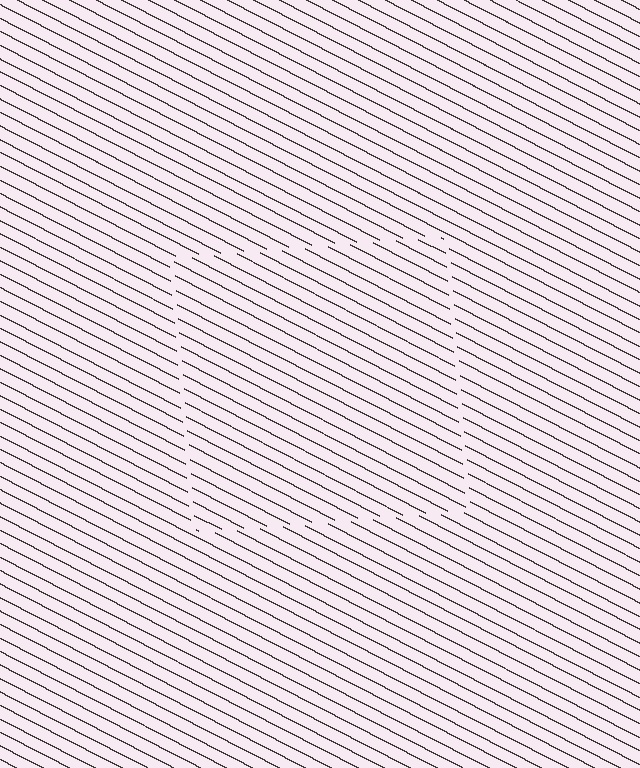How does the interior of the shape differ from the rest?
The interior of the shape contains the same grating, shifted by half a period — the contour is defined by the phase discontinuity where line-ends from the inner and outer gratings abut.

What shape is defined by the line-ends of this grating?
An illusory square. The interior of the shape contains the same grating, shifted by half a period — the contour is defined by the phase discontinuity where line-ends from the inner and outer gratings abut.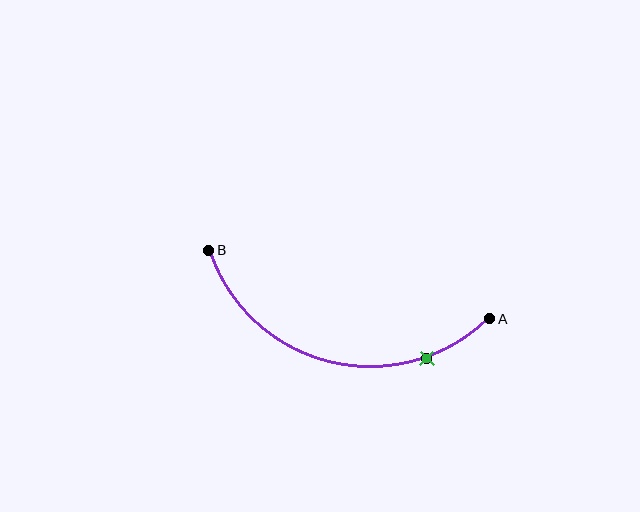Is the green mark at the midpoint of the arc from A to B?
No. The green mark lies on the arc but is closer to endpoint A. The arc midpoint would be at the point on the curve equidistant along the arc from both A and B.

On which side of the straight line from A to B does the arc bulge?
The arc bulges below the straight line connecting A and B.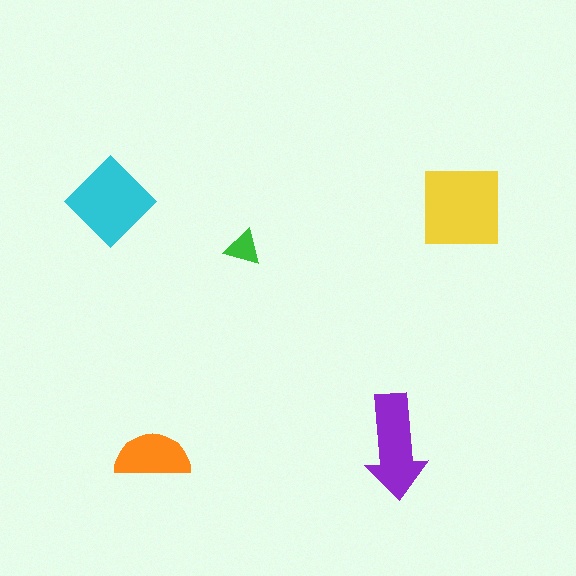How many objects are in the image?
There are 5 objects in the image.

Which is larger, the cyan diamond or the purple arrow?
The cyan diamond.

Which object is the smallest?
The green triangle.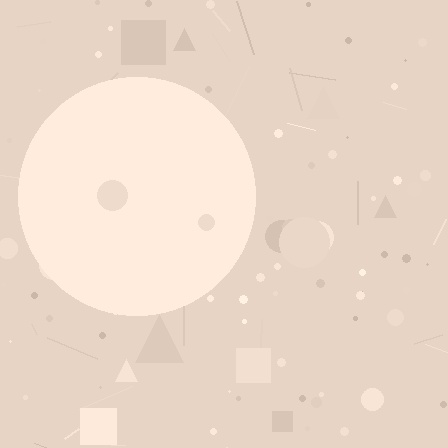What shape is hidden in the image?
A circle is hidden in the image.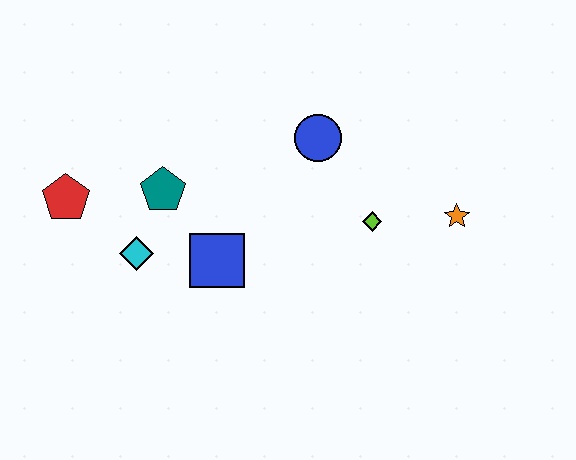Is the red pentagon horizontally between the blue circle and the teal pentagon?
No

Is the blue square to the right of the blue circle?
No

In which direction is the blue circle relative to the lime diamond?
The blue circle is above the lime diamond.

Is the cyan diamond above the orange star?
No